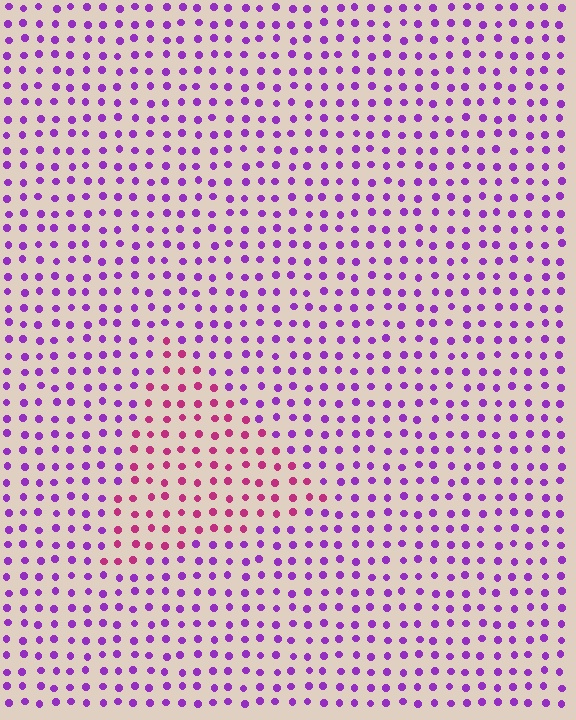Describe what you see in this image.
The image is filled with small purple elements in a uniform arrangement. A triangle-shaped region is visible where the elements are tinted to a slightly different hue, forming a subtle color boundary.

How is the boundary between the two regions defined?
The boundary is defined purely by a slight shift in hue (about 44 degrees). Spacing, size, and orientation are identical on both sides.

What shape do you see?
I see a triangle.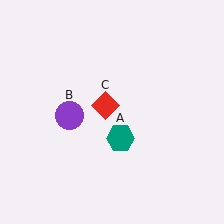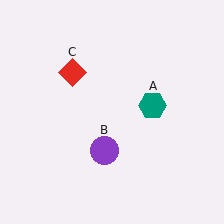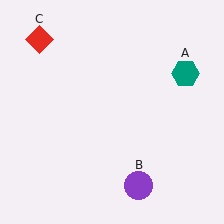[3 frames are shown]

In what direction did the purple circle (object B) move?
The purple circle (object B) moved down and to the right.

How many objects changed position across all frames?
3 objects changed position: teal hexagon (object A), purple circle (object B), red diamond (object C).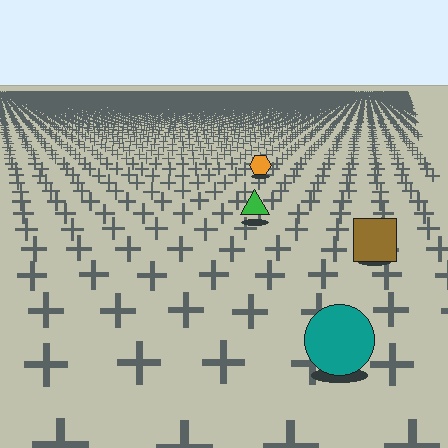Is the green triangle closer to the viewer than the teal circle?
No. The teal circle is closer — you can tell from the texture gradient: the ground texture is coarser near it.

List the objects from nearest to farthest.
From nearest to farthest: the teal circle, the brown square, the green triangle, the orange hexagon.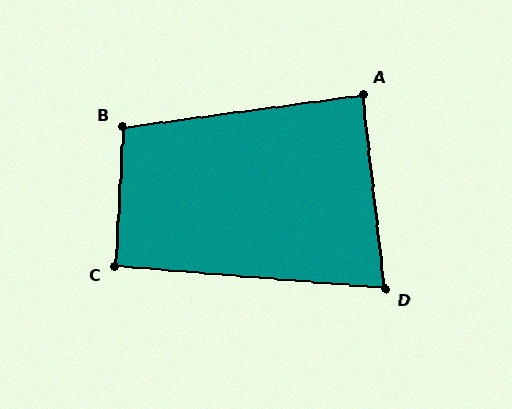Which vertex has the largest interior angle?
B, at approximately 101 degrees.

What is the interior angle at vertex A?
Approximately 88 degrees (approximately right).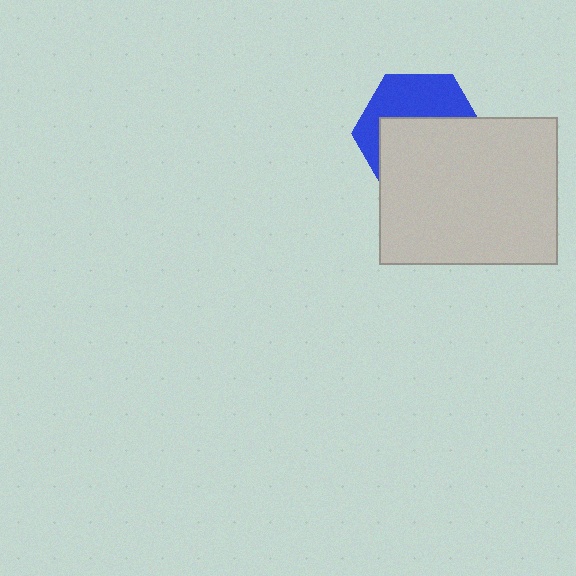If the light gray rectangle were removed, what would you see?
You would see the complete blue hexagon.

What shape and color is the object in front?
The object in front is a light gray rectangle.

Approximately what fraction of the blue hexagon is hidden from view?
Roughly 58% of the blue hexagon is hidden behind the light gray rectangle.